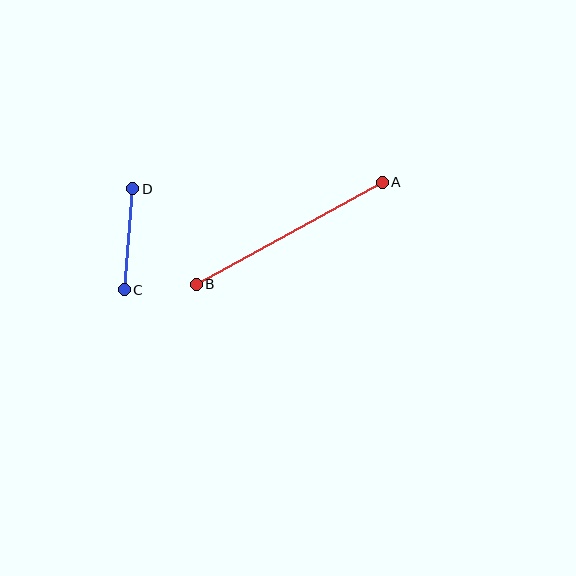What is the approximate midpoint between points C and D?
The midpoint is at approximately (128, 239) pixels.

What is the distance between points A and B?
The distance is approximately 212 pixels.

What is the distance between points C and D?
The distance is approximately 102 pixels.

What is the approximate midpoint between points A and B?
The midpoint is at approximately (289, 233) pixels.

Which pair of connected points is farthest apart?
Points A and B are farthest apart.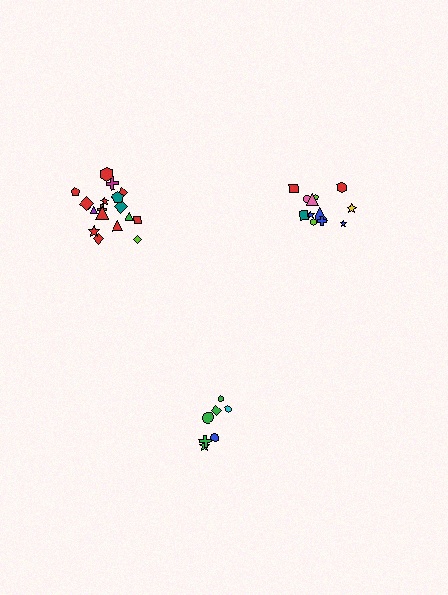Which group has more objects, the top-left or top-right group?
The top-left group.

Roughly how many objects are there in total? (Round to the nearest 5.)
Roughly 35 objects in total.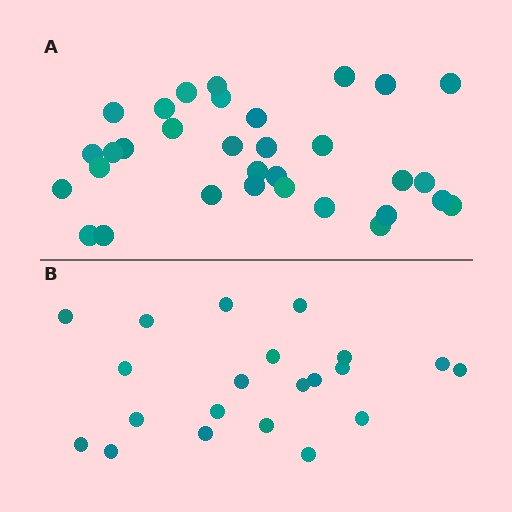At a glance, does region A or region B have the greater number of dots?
Region A (the top region) has more dots.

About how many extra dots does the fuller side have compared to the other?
Region A has roughly 12 or so more dots than region B.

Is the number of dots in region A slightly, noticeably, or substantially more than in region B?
Region A has substantially more. The ratio is roughly 1.5 to 1.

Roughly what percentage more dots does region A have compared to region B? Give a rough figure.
About 50% more.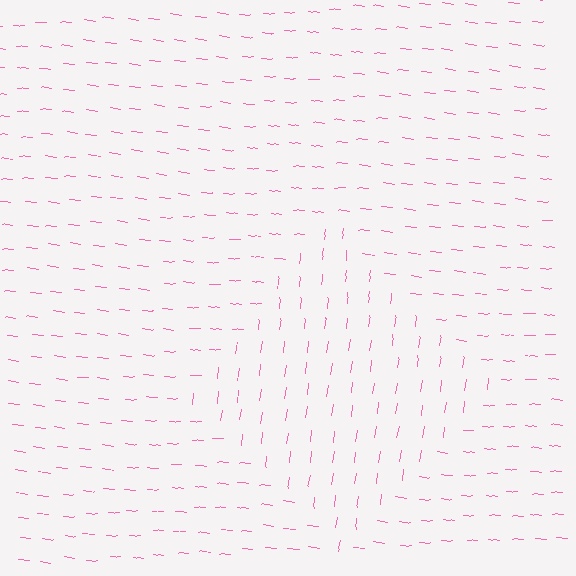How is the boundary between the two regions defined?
The boundary is defined purely by a change in line orientation (approximately 89 degrees difference). All lines are the same color and thickness.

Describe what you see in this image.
The image is filled with small pink line segments. A diamond region in the image has lines oriented differently from the surrounding lines, creating a visible texture boundary.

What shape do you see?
I see a diamond.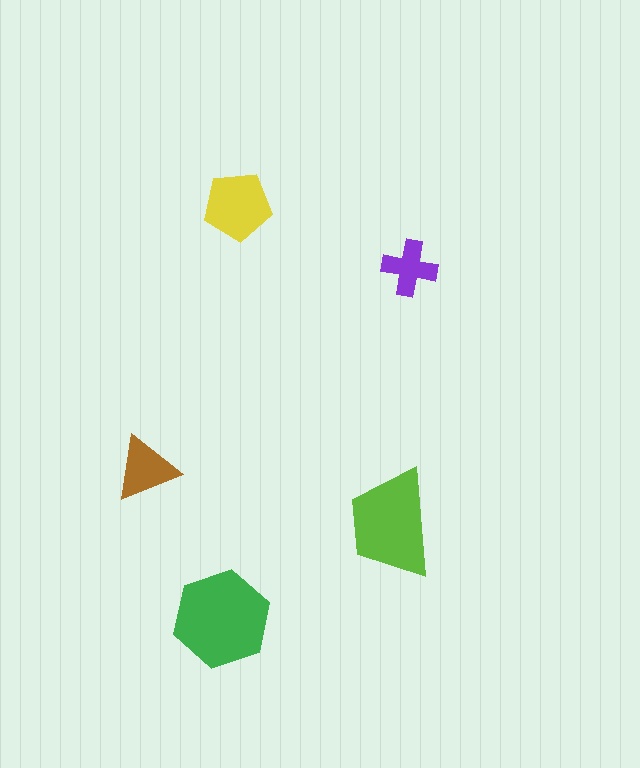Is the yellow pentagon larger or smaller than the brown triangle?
Larger.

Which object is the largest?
The green hexagon.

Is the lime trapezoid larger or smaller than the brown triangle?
Larger.